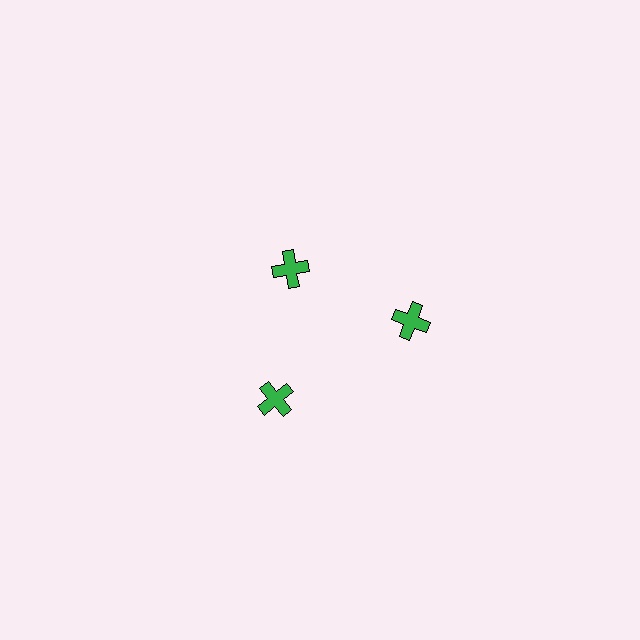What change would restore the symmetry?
The symmetry would be restored by moving it outward, back onto the ring so that all 3 crosses sit at equal angles and equal distance from the center.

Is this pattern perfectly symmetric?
No. The 3 green crosses are arranged in a ring, but one element near the 11 o'clock position is pulled inward toward the center, breaking the 3-fold rotational symmetry.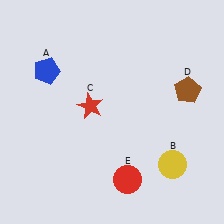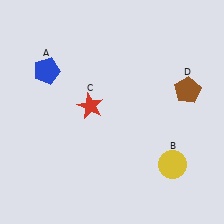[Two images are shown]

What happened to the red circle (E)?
The red circle (E) was removed in Image 2. It was in the bottom-right area of Image 1.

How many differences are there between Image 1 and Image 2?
There is 1 difference between the two images.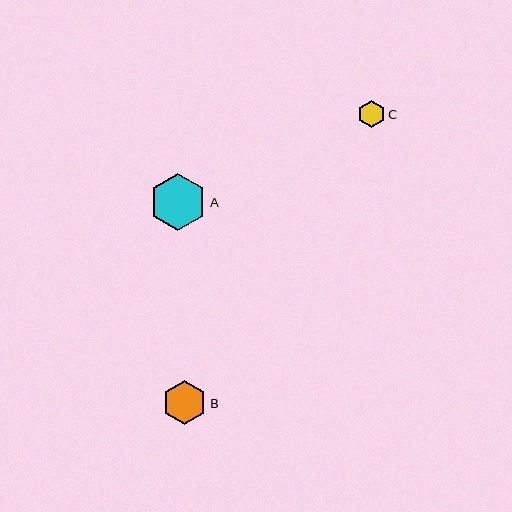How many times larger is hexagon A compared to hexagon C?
Hexagon A is approximately 2.1 times the size of hexagon C.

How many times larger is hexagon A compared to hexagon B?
Hexagon A is approximately 1.3 times the size of hexagon B.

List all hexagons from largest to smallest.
From largest to smallest: A, B, C.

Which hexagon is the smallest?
Hexagon C is the smallest with a size of approximately 27 pixels.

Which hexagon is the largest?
Hexagon A is the largest with a size of approximately 57 pixels.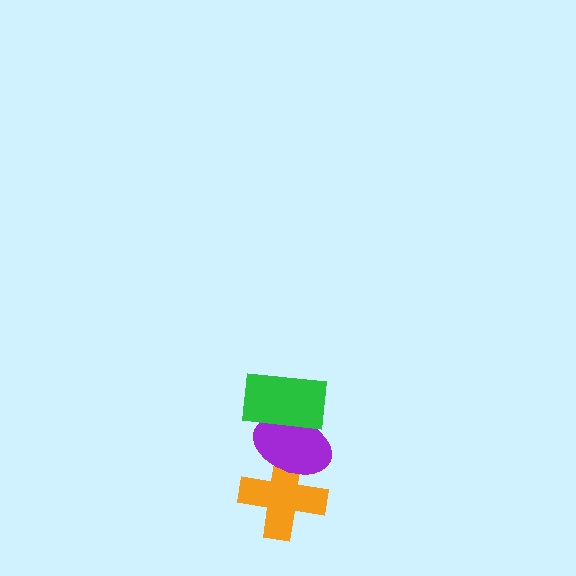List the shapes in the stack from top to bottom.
From top to bottom: the green rectangle, the purple ellipse, the orange cross.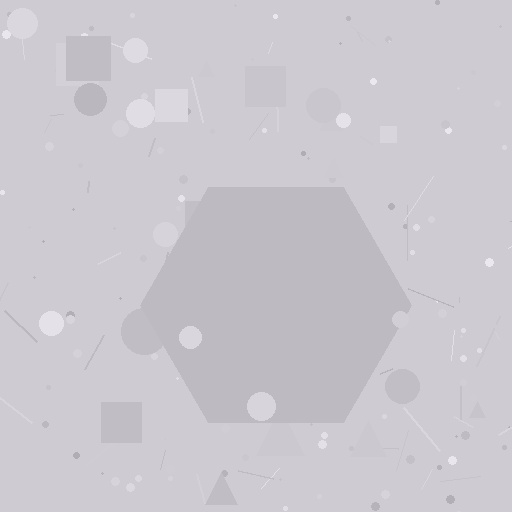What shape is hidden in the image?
A hexagon is hidden in the image.